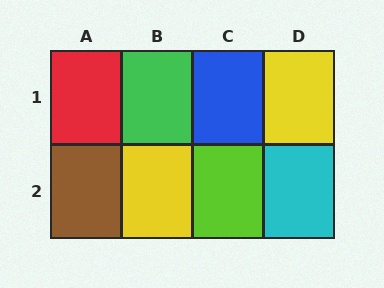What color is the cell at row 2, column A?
Brown.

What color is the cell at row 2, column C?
Lime.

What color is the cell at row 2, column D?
Cyan.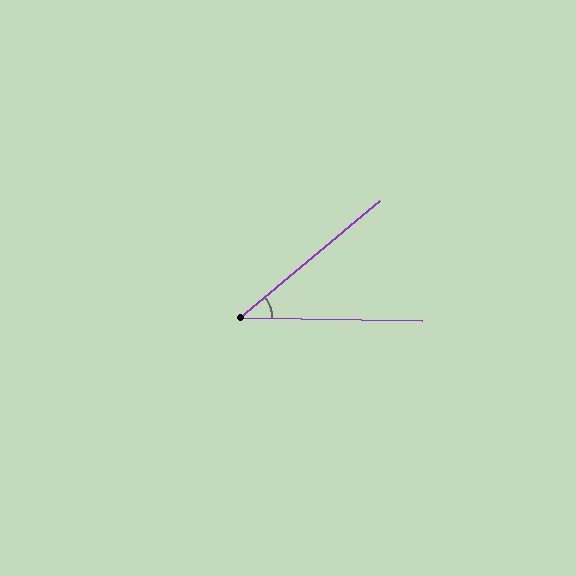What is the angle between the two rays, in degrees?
Approximately 41 degrees.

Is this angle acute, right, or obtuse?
It is acute.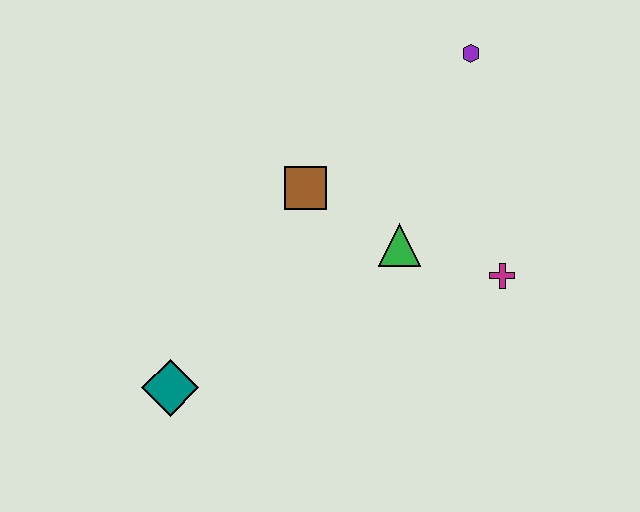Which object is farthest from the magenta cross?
The teal diamond is farthest from the magenta cross.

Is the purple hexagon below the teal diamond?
No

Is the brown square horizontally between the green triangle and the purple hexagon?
No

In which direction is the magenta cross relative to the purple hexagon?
The magenta cross is below the purple hexagon.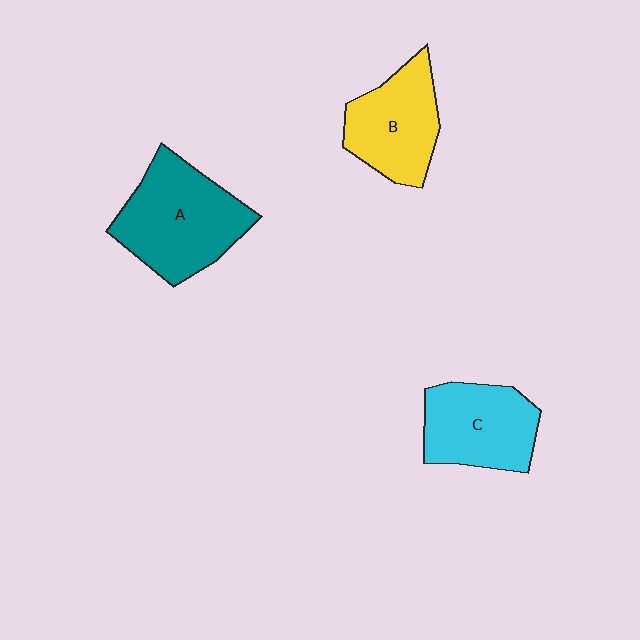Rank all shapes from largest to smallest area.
From largest to smallest: A (teal), C (cyan), B (yellow).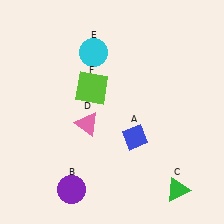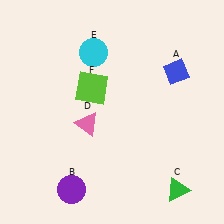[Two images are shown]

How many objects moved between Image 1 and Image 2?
1 object moved between the two images.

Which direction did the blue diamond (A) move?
The blue diamond (A) moved up.